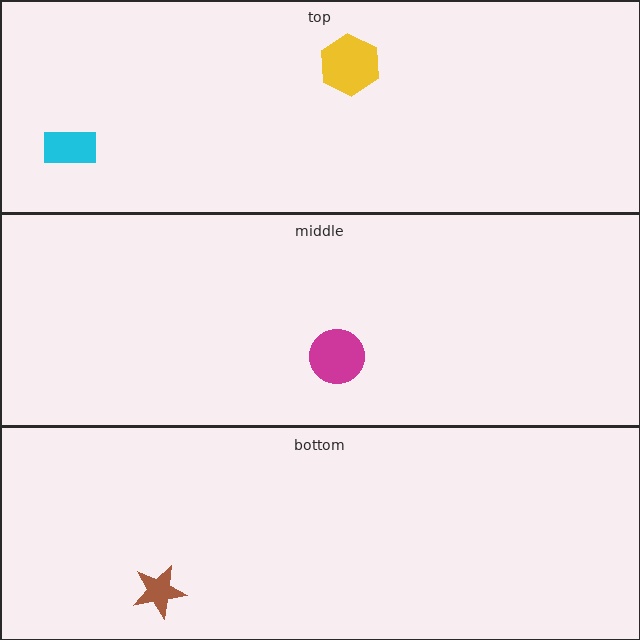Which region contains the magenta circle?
The middle region.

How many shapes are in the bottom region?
1.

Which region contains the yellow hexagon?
The top region.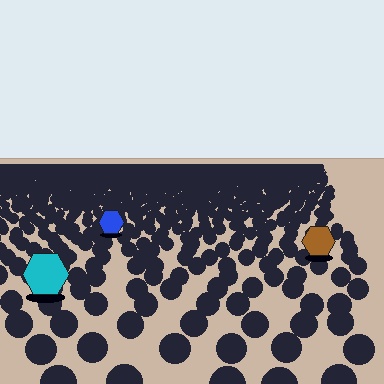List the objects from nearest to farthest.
From nearest to farthest: the cyan hexagon, the brown hexagon, the blue hexagon.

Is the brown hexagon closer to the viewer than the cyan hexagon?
No. The cyan hexagon is closer — you can tell from the texture gradient: the ground texture is coarser near it.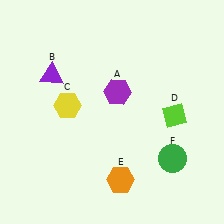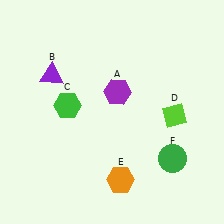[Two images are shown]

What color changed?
The hexagon (C) changed from yellow in Image 1 to green in Image 2.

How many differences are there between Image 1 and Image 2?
There is 1 difference between the two images.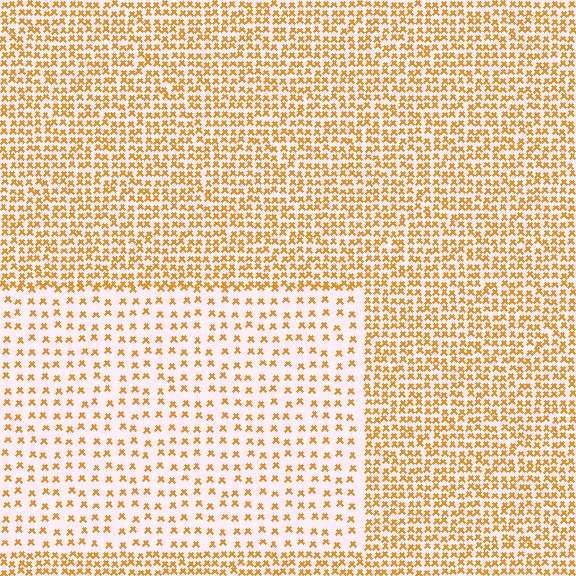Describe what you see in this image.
The image contains small orange elements arranged at two different densities. A rectangle-shaped region is visible where the elements are less densely packed than the surrounding area.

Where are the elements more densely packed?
The elements are more densely packed outside the rectangle boundary.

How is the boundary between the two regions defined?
The boundary is defined by a change in element density (approximately 2.3x ratio). All elements are the same color, size, and shape.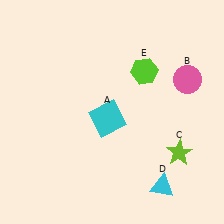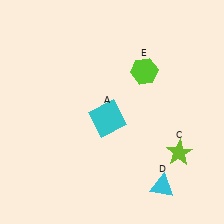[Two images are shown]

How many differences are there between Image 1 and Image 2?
There is 1 difference between the two images.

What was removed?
The pink circle (B) was removed in Image 2.